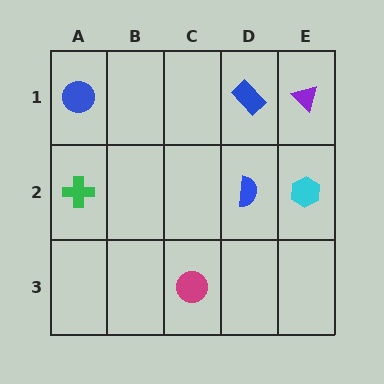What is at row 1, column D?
A blue rectangle.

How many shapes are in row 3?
1 shape.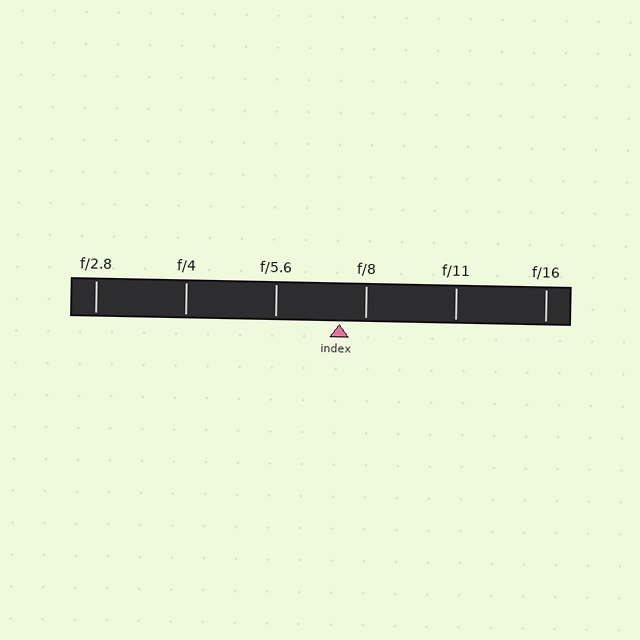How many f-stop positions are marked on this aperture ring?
There are 6 f-stop positions marked.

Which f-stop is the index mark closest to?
The index mark is closest to f/8.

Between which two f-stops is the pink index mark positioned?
The index mark is between f/5.6 and f/8.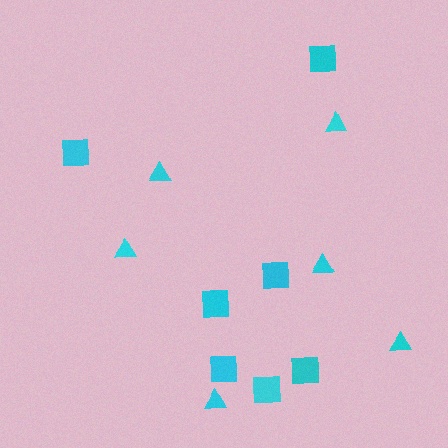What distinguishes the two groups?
There are 2 groups: one group of triangles (6) and one group of squares (7).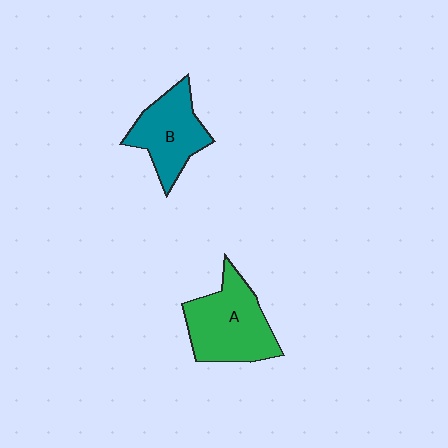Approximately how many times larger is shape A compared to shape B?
Approximately 1.2 times.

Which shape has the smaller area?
Shape B (teal).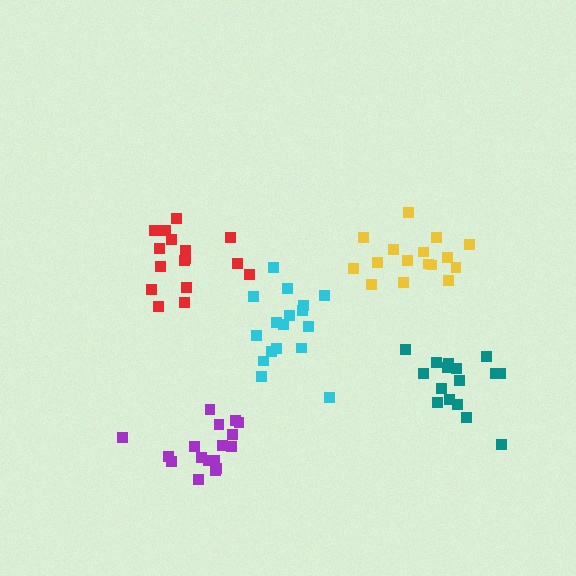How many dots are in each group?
Group 1: 17 dots, Group 2: 16 dots, Group 3: 16 dots, Group 4: 17 dots, Group 5: 16 dots (82 total).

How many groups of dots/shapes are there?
There are 5 groups.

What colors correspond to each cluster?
The clusters are colored: purple, teal, yellow, cyan, red.